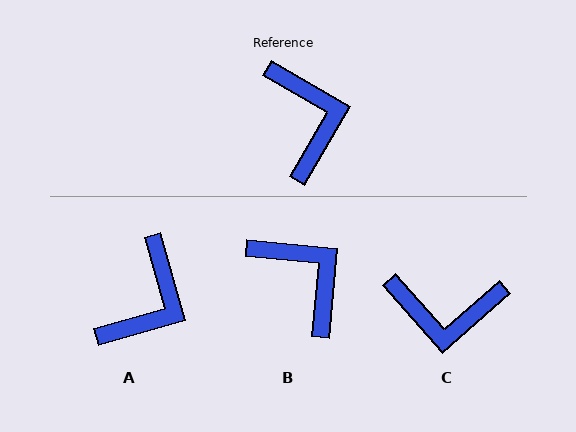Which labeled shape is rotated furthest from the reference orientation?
C, about 108 degrees away.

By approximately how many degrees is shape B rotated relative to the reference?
Approximately 25 degrees counter-clockwise.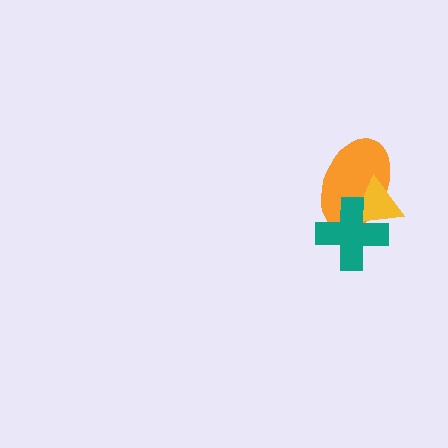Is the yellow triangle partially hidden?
Yes, it is partially covered by another shape.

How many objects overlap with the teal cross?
2 objects overlap with the teal cross.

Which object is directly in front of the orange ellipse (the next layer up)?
The yellow triangle is directly in front of the orange ellipse.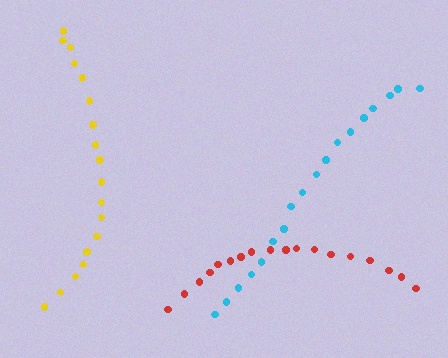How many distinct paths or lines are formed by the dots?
There are 3 distinct paths.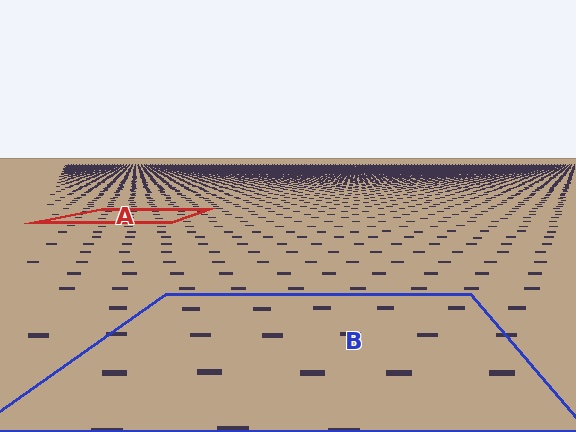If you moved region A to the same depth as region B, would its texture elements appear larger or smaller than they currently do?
They would appear larger. At a closer depth, the same texture elements are projected at a bigger on-screen size.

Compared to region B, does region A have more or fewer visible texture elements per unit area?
Region A has more texture elements per unit area — they are packed more densely because it is farther away.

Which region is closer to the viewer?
Region B is closer. The texture elements there are larger and more spread out.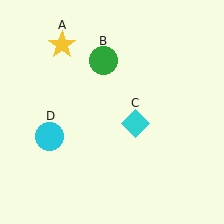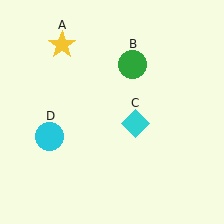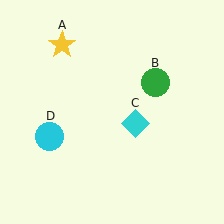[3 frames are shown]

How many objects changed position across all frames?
1 object changed position: green circle (object B).